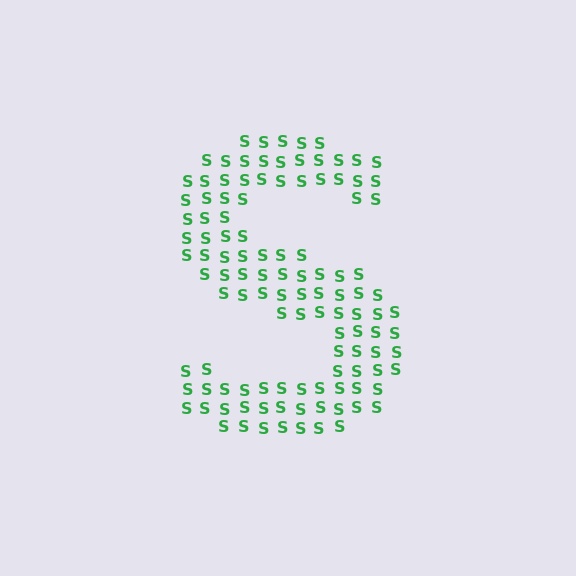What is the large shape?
The large shape is the letter S.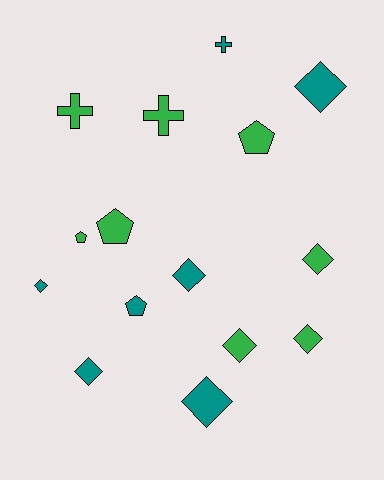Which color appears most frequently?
Green, with 8 objects.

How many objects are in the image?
There are 15 objects.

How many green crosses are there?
There are 2 green crosses.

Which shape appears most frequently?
Diamond, with 8 objects.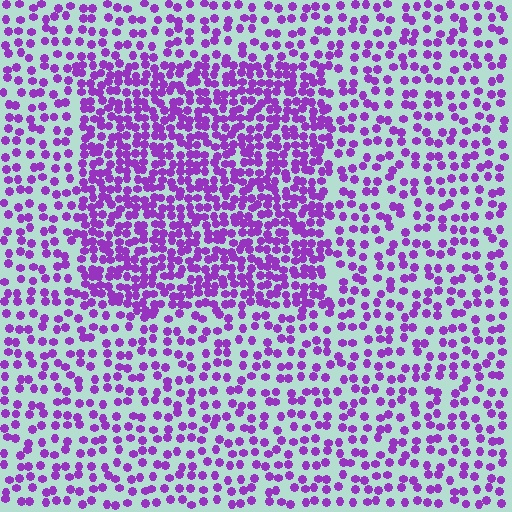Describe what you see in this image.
The image contains small purple elements arranged at two different densities. A rectangle-shaped region is visible where the elements are more densely packed than the surrounding area.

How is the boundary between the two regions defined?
The boundary is defined by a change in element density (approximately 2.0x ratio). All elements are the same color, size, and shape.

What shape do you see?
I see a rectangle.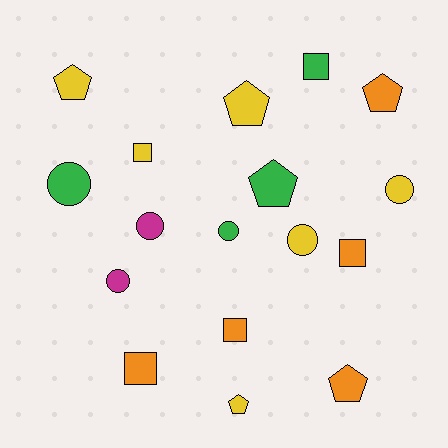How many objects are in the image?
There are 17 objects.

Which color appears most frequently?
Yellow, with 6 objects.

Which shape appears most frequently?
Circle, with 6 objects.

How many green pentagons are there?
There is 1 green pentagon.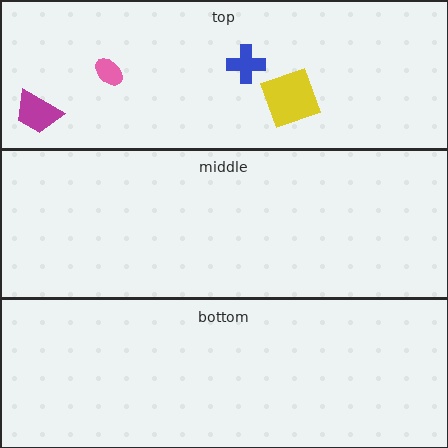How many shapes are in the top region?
4.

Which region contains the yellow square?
The top region.